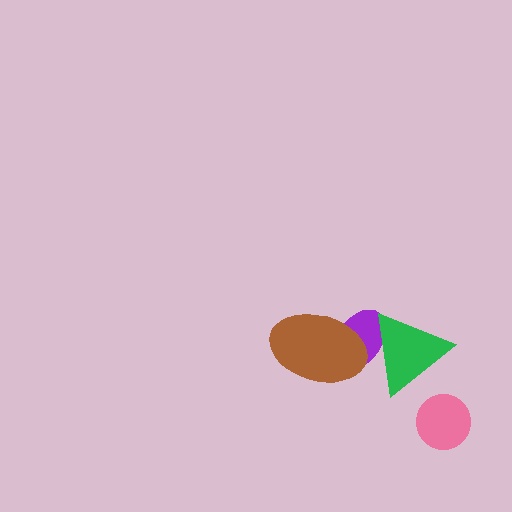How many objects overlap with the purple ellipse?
2 objects overlap with the purple ellipse.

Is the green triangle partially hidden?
No, no other shape covers it.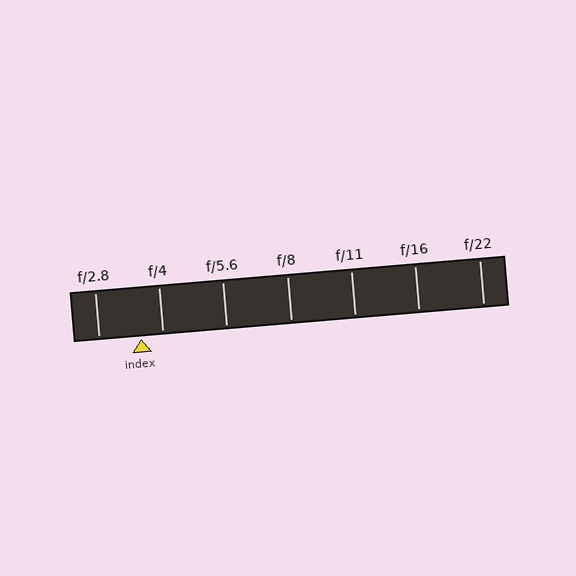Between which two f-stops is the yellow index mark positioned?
The index mark is between f/2.8 and f/4.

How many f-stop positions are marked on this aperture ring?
There are 7 f-stop positions marked.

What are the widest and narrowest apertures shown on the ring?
The widest aperture shown is f/2.8 and the narrowest is f/22.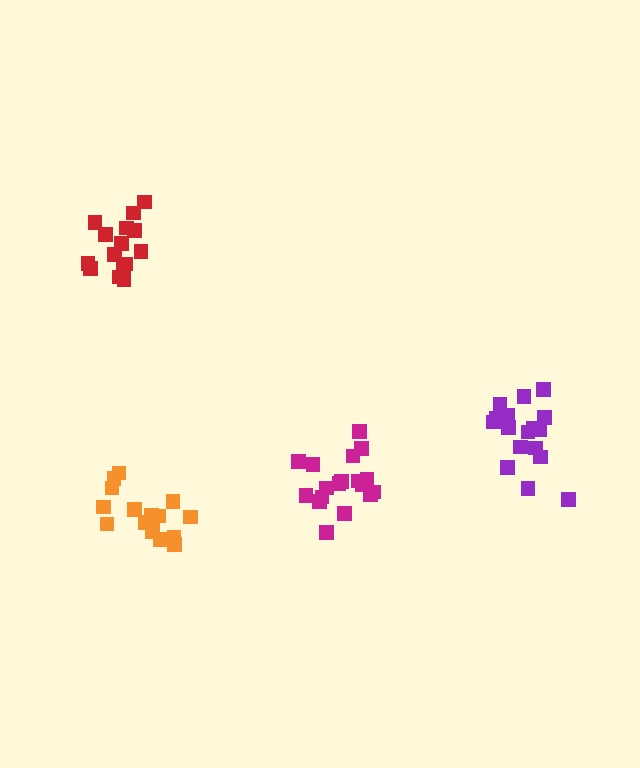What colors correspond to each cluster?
The clusters are colored: orange, purple, magenta, red.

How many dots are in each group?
Group 1: 18 dots, Group 2: 17 dots, Group 3: 18 dots, Group 4: 15 dots (68 total).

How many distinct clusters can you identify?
There are 4 distinct clusters.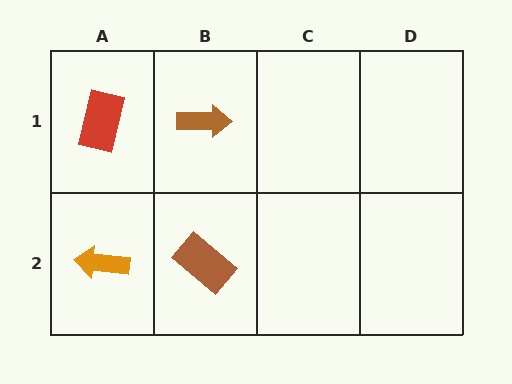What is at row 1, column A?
A red rectangle.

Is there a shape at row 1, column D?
No, that cell is empty.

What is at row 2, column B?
A brown rectangle.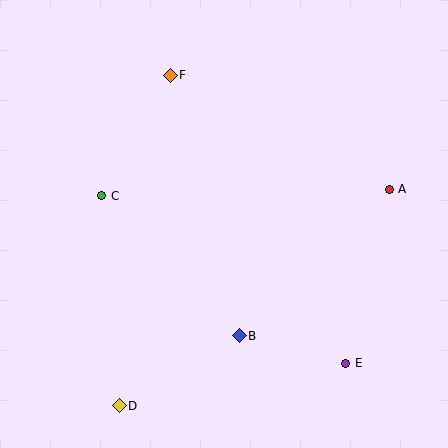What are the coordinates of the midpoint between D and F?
The midpoint between D and F is at (145, 241).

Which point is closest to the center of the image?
Point B at (239, 336) is closest to the center.